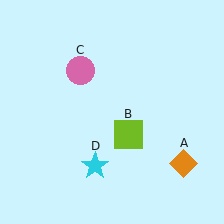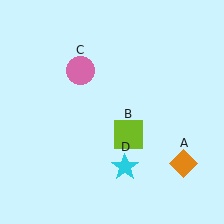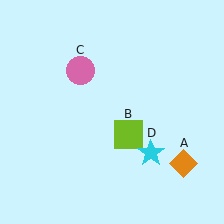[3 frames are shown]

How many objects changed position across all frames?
1 object changed position: cyan star (object D).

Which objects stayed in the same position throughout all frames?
Orange diamond (object A) and lime square (object B) and pink circle (object C) remained stationary.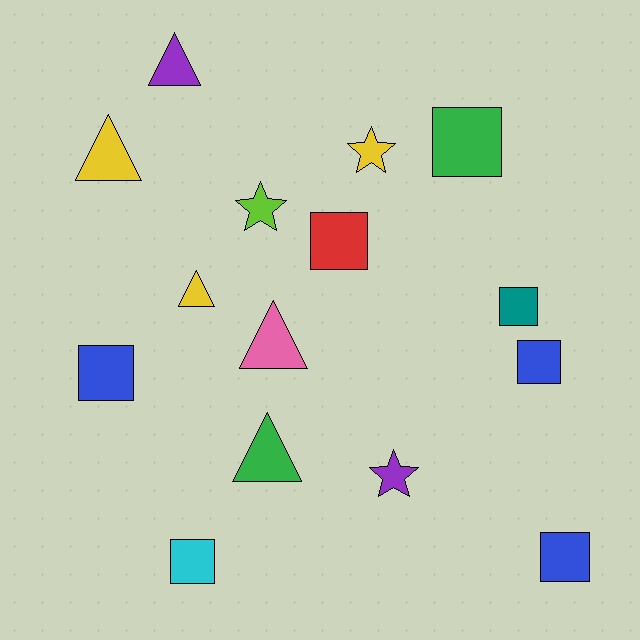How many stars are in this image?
There are 3 stars.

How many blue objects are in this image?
There are 3 blue objects.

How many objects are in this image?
There are 15 objects.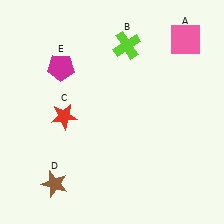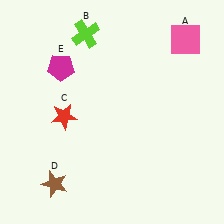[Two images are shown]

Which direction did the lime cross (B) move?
The lime cross (B) moved left.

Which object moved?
The lime cross (B) moved left.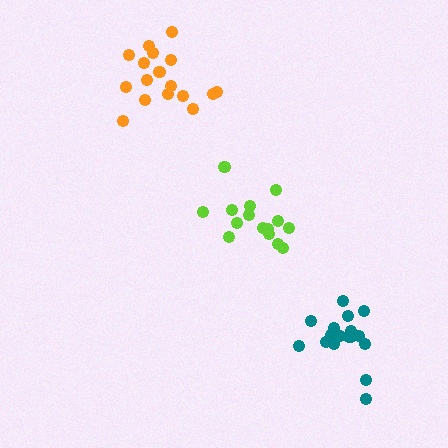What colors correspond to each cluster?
The clusters are colored: lime, orange, teal.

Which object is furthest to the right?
The teal cluster is rightmost.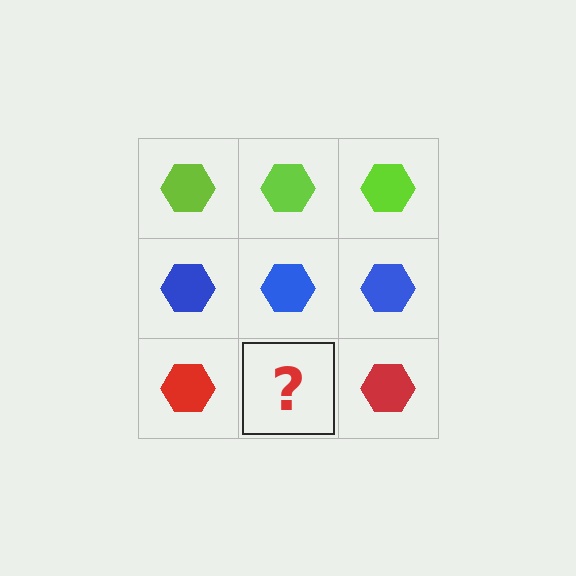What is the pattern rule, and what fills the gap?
The rule is that each row has a consistent color. The gap should be filled with a red hexagon.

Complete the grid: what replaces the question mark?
The question mark should be replaced with a red hexagon.